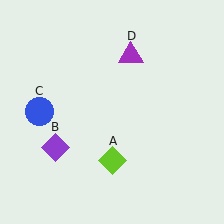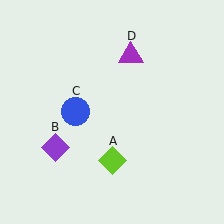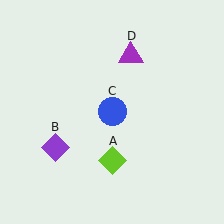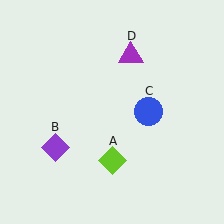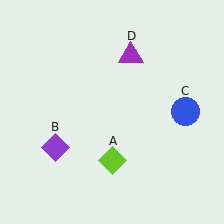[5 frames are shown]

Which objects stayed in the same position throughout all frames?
Lime diamond (object A) and purple diamond (object B) and purple triangle (object D) remained stationary.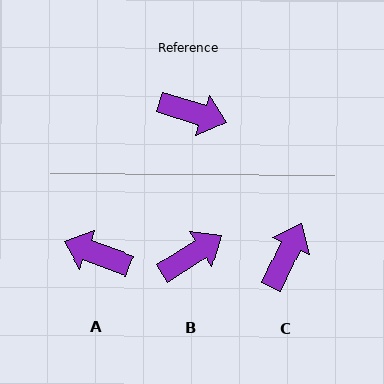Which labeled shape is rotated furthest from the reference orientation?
A, about 178 degrees away.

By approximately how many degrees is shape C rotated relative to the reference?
Approximately 83 degrees counter-clockwise.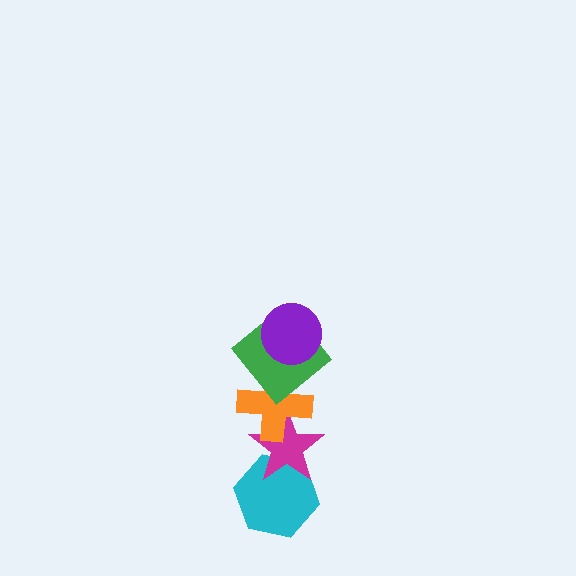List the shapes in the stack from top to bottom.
From top to bottom: the purple circle, the green diamond, the orange cross, the magenta star, the cyan hexagon.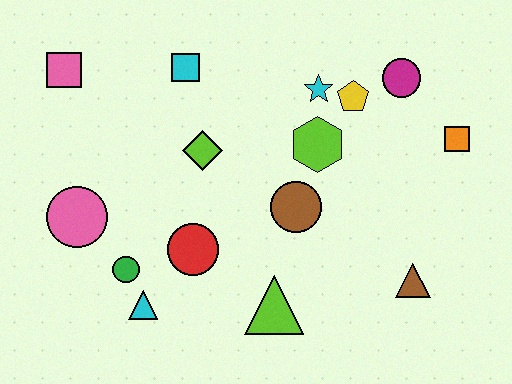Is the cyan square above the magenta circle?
Yes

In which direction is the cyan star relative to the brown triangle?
The cyan star is above the brown triangle.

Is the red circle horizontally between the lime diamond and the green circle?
Yes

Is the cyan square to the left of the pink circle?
No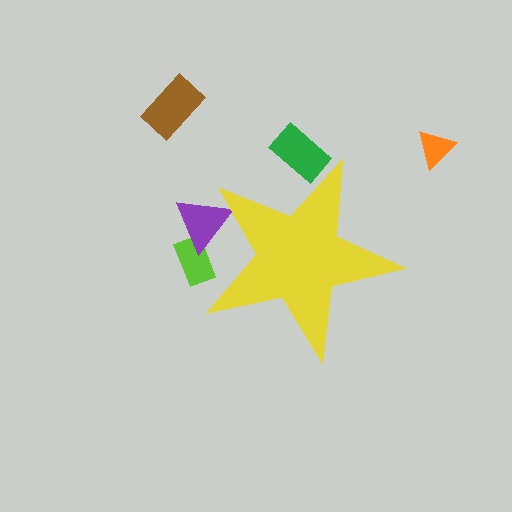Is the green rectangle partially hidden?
Yes, the green rectangle is partially hidden behind the yellow star.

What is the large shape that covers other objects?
A yellow star.